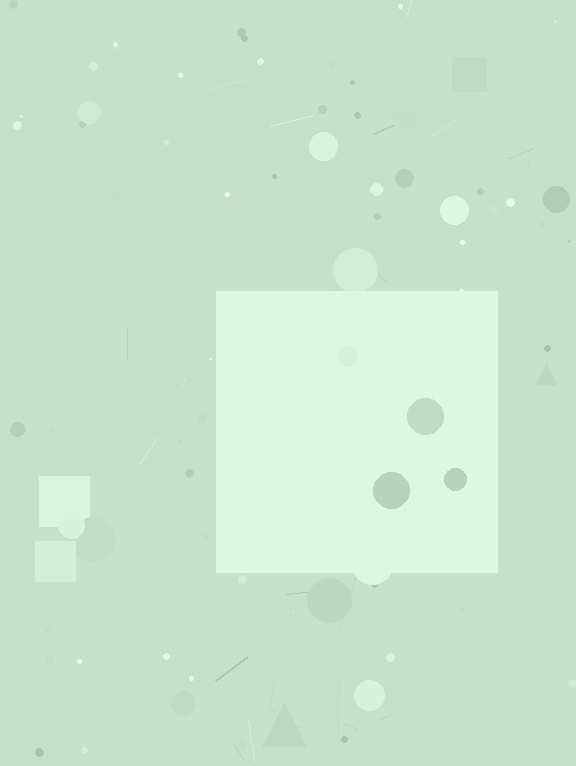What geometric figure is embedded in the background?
A square is embedded in the background.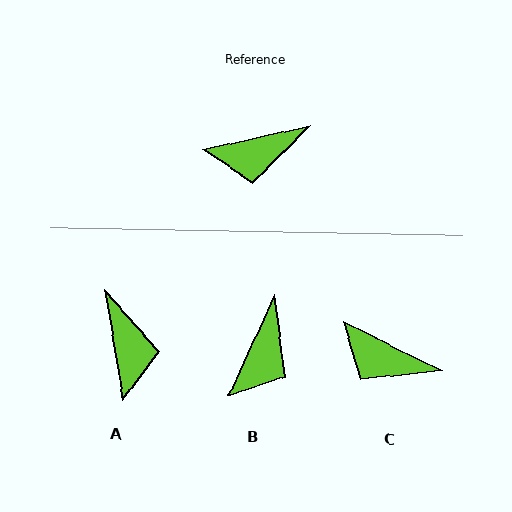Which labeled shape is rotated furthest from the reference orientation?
A, about 87 degrees away.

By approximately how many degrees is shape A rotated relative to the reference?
Approximately 87 degrees counter-clockwise.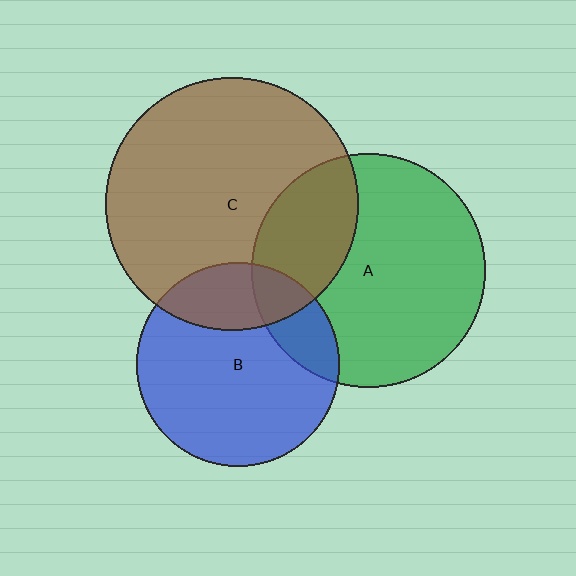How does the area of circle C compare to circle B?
Approximately 1.5 times.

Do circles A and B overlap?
Yes.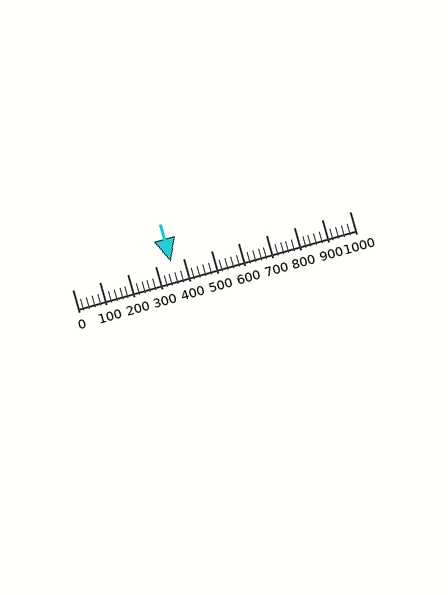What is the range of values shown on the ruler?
The ruler shows values from 0 to 1000.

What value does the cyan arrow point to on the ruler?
The cyan arrow points to approximately 356.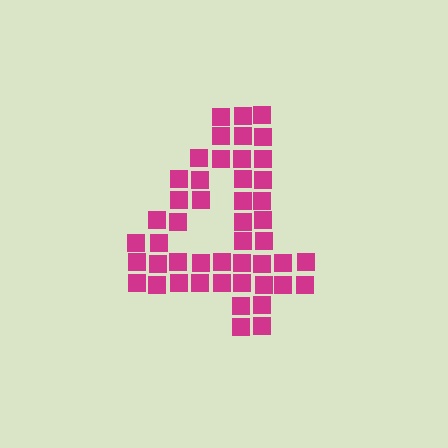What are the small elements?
The small elements are squares.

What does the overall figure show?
The overall figure shows the digit 4.